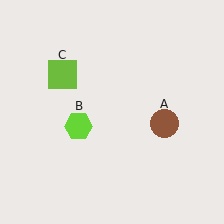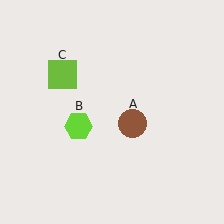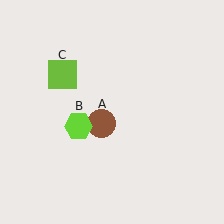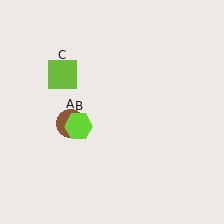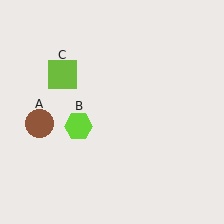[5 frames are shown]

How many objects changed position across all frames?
1 object changed position: brown circle (object A).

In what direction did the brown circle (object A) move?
The brown circle (object A) moved left.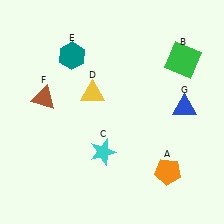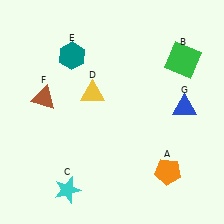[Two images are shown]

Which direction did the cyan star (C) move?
The cyan star (C) moved down.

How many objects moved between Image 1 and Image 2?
1 object moved between the two images.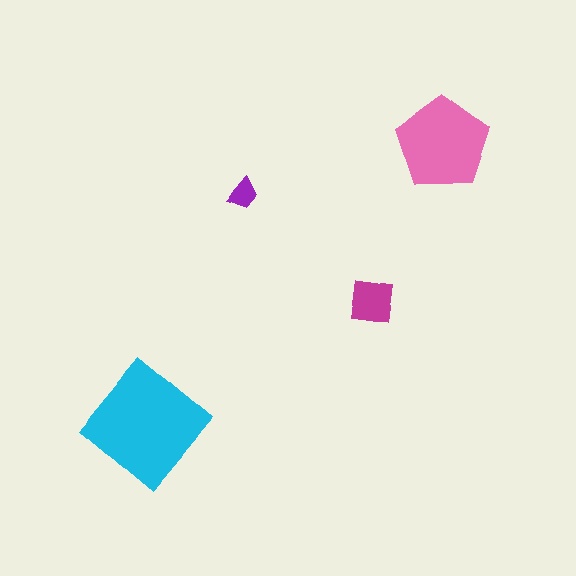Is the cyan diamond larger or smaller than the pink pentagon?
Larger.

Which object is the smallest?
The purple trapezoid.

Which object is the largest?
The cyan diamond.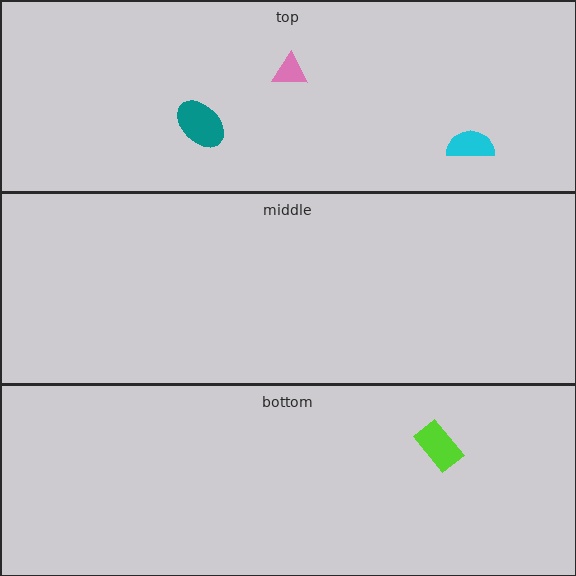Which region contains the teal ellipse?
The top region.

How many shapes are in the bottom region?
1.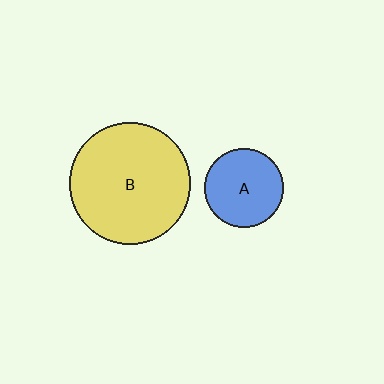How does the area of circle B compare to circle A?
Approximately 2.4 times.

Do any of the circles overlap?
No, none of the circles overlap.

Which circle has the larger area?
Circle B (yellow).